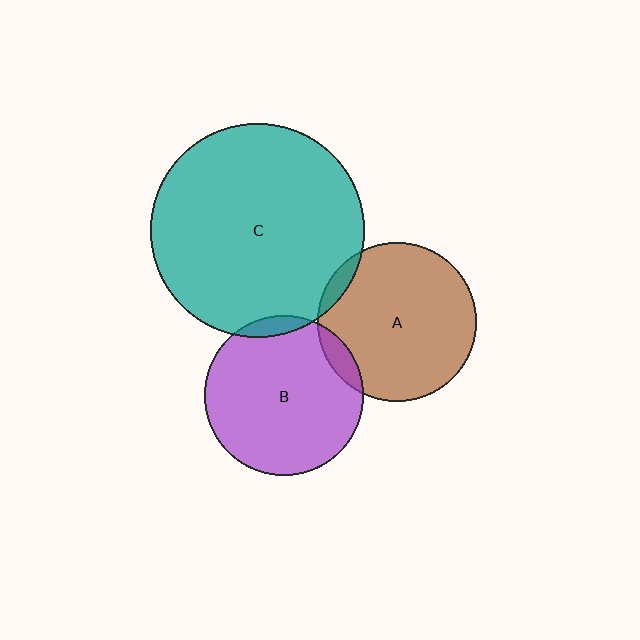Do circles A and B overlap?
Yes.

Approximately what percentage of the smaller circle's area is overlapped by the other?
Approximately 5%.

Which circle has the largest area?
Circle C (teal).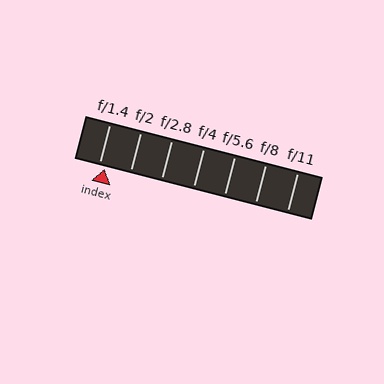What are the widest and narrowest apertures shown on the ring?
The widest aperture shown is f/1.4 and the narrowest is f/11.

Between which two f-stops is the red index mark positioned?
The index mark is between f/1.4 and f/2.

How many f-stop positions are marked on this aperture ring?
There are 7 f-stop positions marked.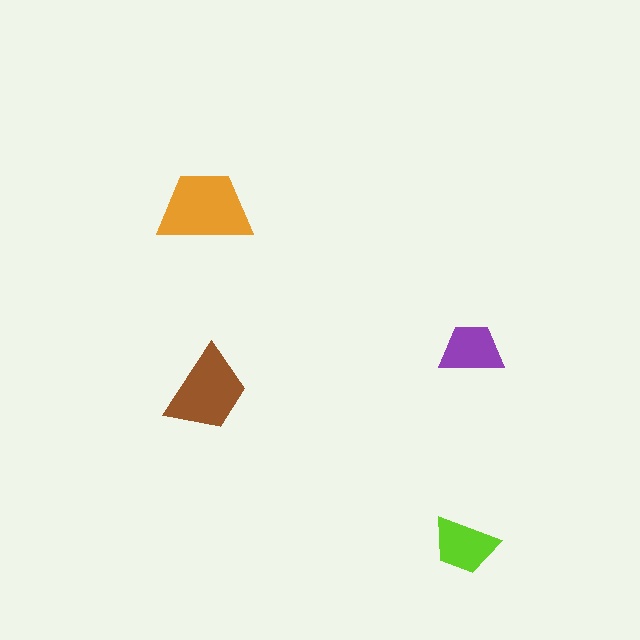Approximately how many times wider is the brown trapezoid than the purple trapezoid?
About 1.5 times wider.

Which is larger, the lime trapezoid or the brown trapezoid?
The brown one.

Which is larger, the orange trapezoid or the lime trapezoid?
The orange one.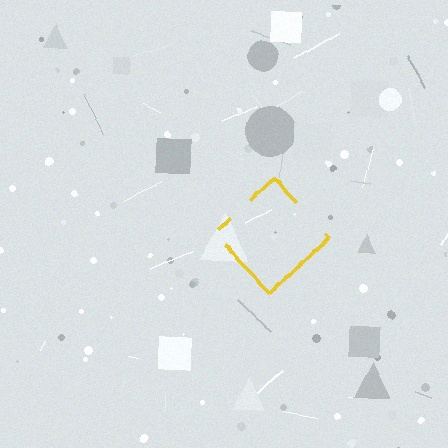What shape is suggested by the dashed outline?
The dashed outline suggests a diamond.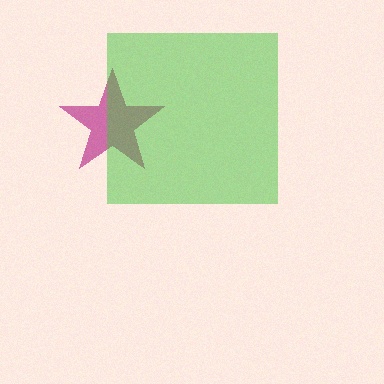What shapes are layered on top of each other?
The layered shapes are: a magenta star, a green square.